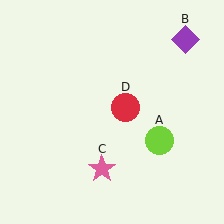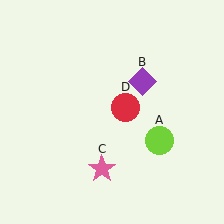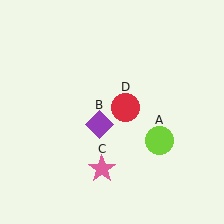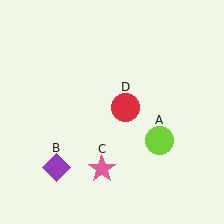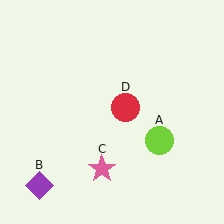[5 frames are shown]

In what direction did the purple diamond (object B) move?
The purple diamond (object B) moved down and to the left.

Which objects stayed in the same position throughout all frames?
Lime circle (object A) and pink star (object C) and red circle (object D) remained stationary.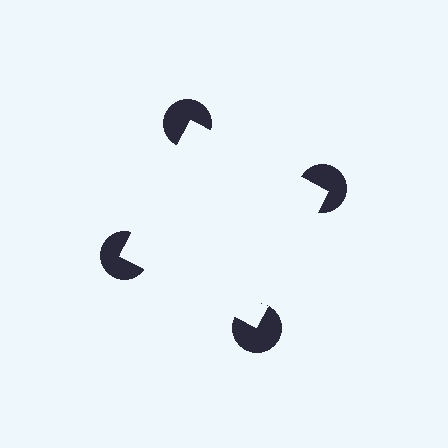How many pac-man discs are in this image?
There are 4 — one at each vertex of the illusory square.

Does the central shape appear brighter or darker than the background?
It typically appears slightly brighter than the background, even though no actual brightness change is drawn.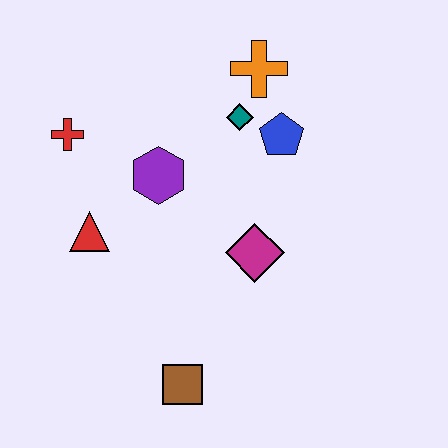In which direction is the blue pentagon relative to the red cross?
The blue pentagon is to the right of the red cross.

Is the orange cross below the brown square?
No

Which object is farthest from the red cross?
The brown square is farthest from the red cross.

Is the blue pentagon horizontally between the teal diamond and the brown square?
No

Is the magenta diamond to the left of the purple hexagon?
No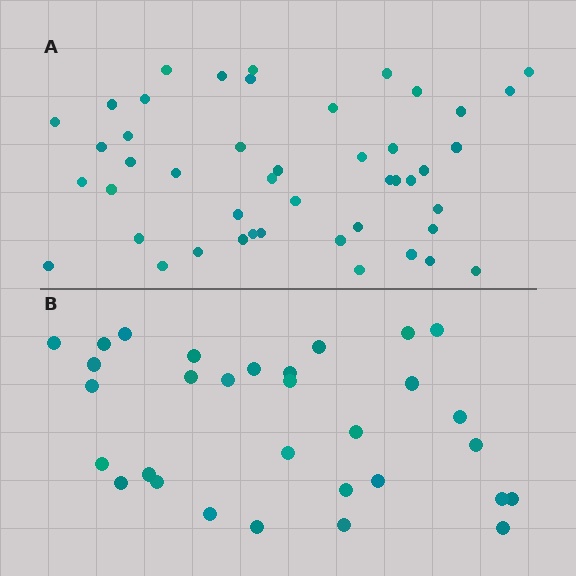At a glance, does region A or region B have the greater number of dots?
Region A (the top region) has more dots.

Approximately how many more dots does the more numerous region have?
Region A has approximately 15 more dots than region B.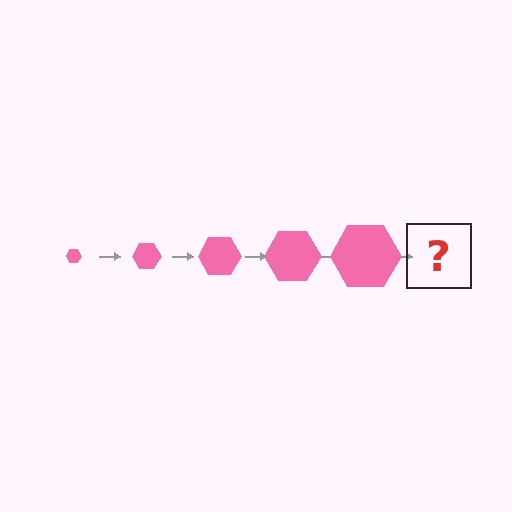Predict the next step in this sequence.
The next step is a pink hexagon, larger than the previous one.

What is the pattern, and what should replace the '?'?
The pattern is that the hexagon gets progressively larger each step. The '?' should be a pink hexagon, larger than the previous one.